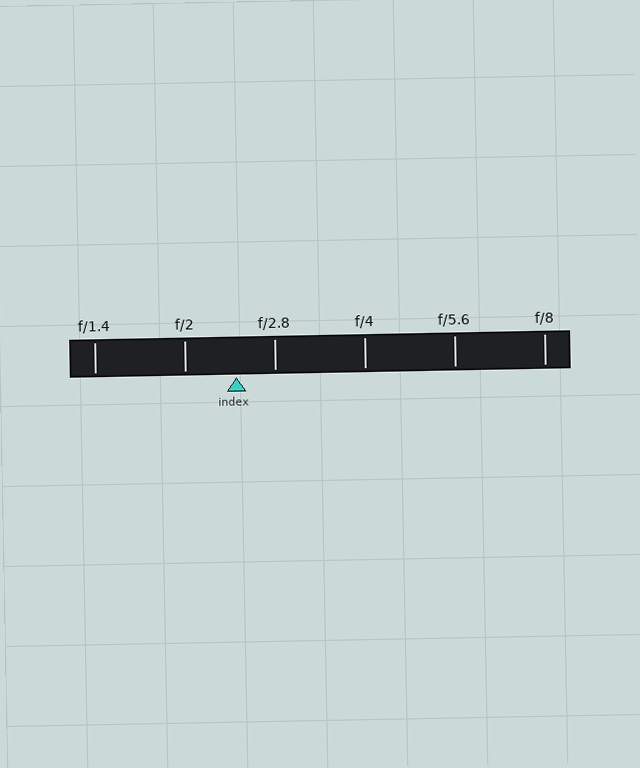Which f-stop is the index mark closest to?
The index mark is closest to f/2.8.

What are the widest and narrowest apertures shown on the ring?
The widest aperture shown is f/1.4 and the narrowest is f/8.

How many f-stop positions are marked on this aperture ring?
There are 6 f-stop positions marked.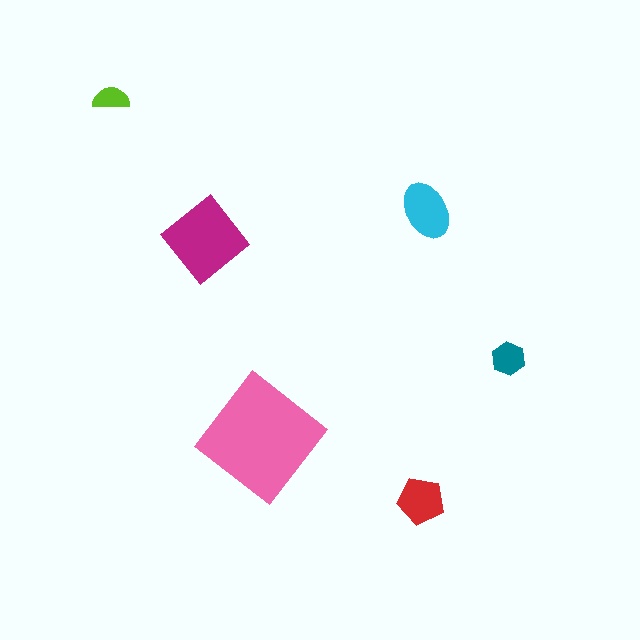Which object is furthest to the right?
The teal hexagon is rightmost.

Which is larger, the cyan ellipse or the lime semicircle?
The cyan ellipse.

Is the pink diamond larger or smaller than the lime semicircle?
Larger.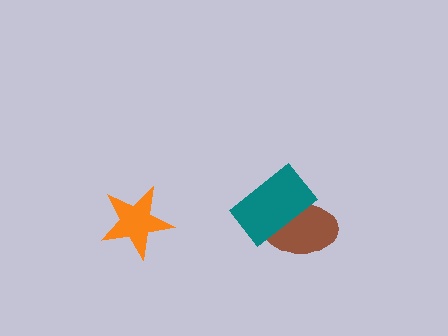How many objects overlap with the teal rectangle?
1 object overlaps with the teal rectangle.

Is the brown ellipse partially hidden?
Yes, it is partially covered by another shape.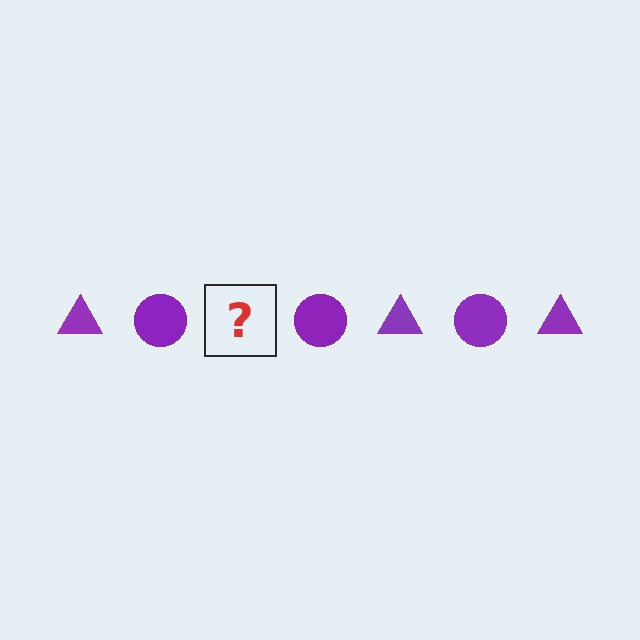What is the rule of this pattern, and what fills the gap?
The rule is that the pattern cycles through triangle, circle shapes in purple. The gap should be filled with a purple triangle.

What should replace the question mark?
The question mark should be replaced with a purple triangle.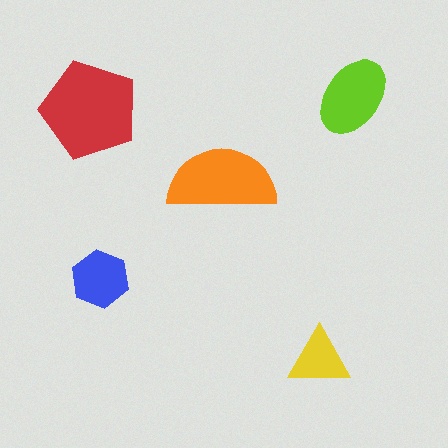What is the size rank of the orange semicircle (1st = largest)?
2nd.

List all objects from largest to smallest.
The red pentagon, the orange semicircle, the lime ellipse, the blue hexagon, the yellow triangle.